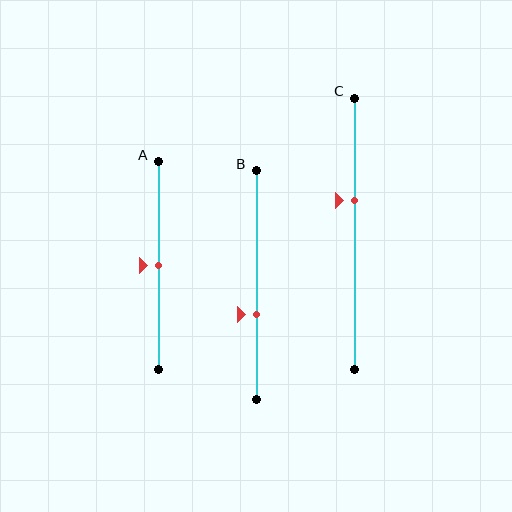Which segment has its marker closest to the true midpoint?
Segment A has its marker closest to the true midpoint.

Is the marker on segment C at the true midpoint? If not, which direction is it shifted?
No, the marker on segment C is shifted upward by about 12% of the segment length.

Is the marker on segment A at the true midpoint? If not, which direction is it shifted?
Yes, the marker on segment A is at the true midpoint.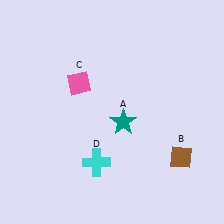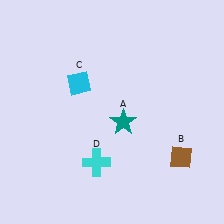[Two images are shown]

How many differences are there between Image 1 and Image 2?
There is 1 difference between the two images.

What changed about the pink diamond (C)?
In Image 1, C is pink. In Image 2, it changed to cyan.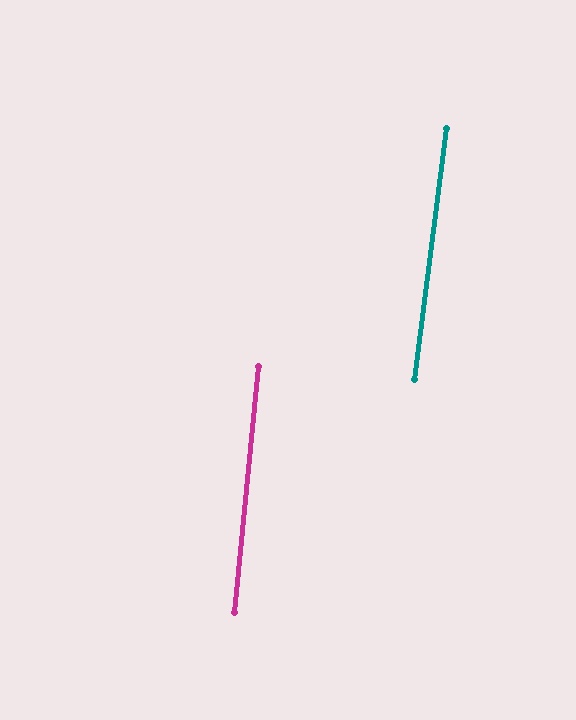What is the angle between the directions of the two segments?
Approximately 2 degrees.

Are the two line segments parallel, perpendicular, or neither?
Parallel — their directions differ by only 1.6°.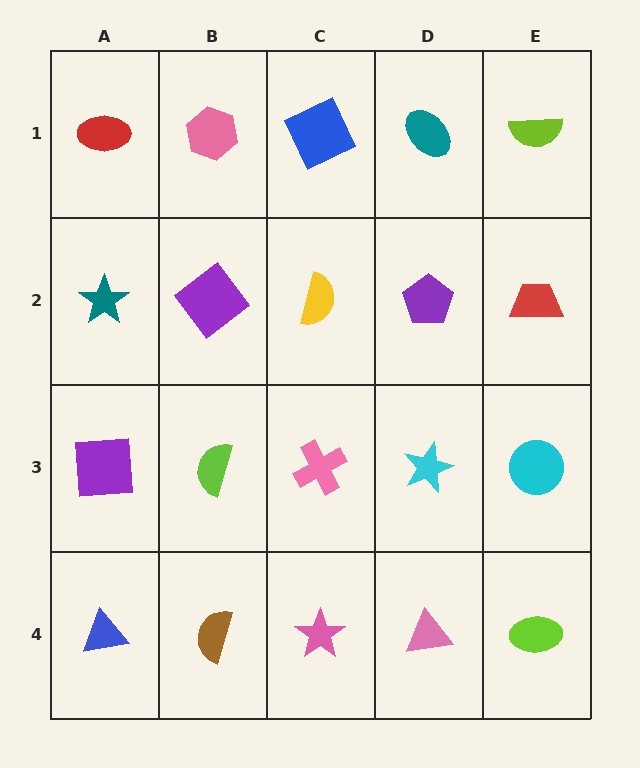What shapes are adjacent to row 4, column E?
A cyan circle (row 3, column E), a pink triangle (row 4, column D).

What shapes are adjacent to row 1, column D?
A purple pentagon (row 2, column D), a blue square (row 1, column C), a lime semicircle (row 1, column E).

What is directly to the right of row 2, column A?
A purple diamond.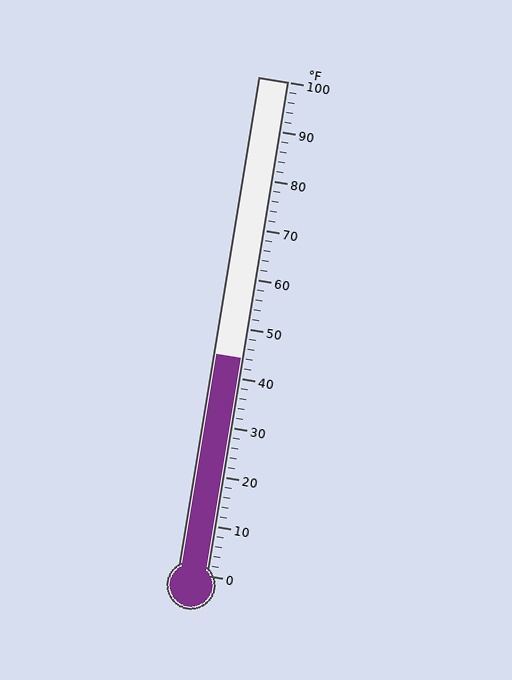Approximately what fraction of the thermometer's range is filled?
The thermometer is filled to approximately 45% of its range.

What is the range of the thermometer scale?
The thermometer scale ranges from 0°F to 100°F.